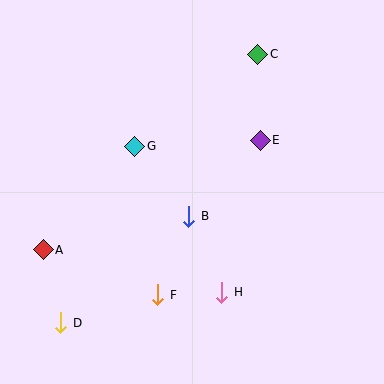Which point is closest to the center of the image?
Point B at (189, 216) is closest to the center.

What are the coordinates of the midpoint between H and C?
The midpoint between H and C is at (240, 173).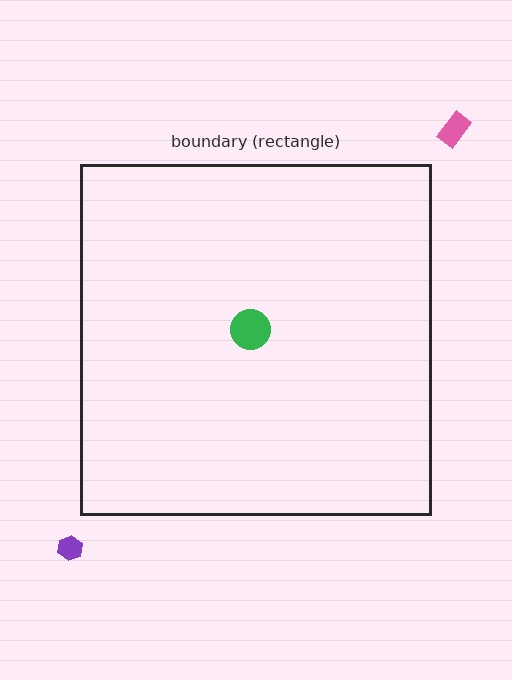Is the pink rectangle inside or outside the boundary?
Outside.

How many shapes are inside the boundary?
1 inside, 2 outside.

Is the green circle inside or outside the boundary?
Inside.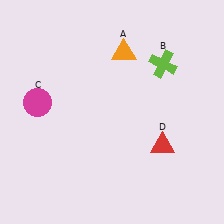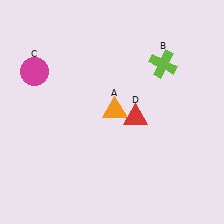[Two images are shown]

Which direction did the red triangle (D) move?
The red triangle (D) moved up.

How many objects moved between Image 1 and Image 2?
3 objects moved between the two images.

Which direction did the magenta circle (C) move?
The magenta circle (C) moved up.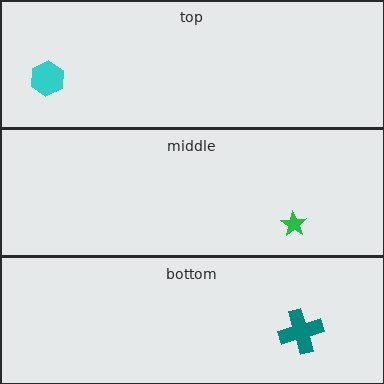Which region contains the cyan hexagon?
The top region.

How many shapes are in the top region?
1.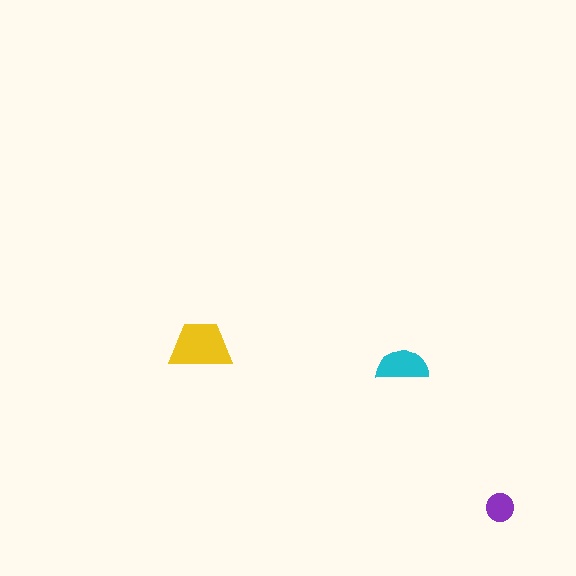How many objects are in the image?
There are 3 objects in the image.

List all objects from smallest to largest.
The purple circle, the cyan semicircle, the yellow trapezoid.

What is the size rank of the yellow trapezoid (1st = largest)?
1st.